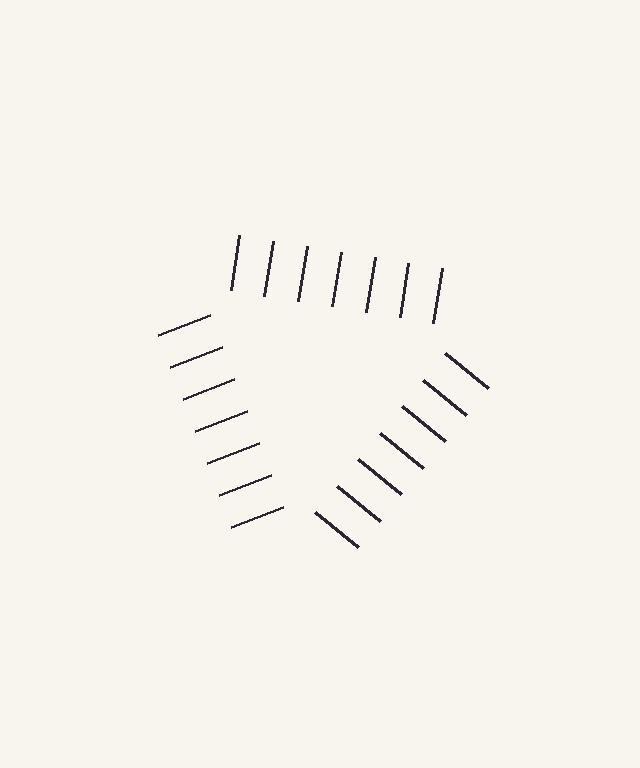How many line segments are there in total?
21 — 7 along each of the 3 edges.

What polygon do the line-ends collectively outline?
An illusory triangle — the line segments terminate on its edges but no continuous stroke is drawn.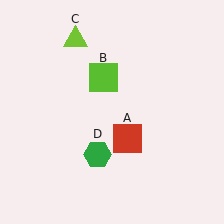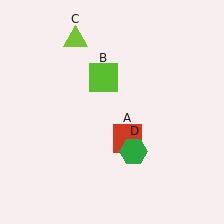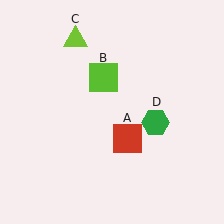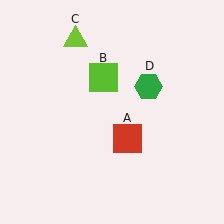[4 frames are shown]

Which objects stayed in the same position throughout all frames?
Red square (object A) and lime square (object B) and lime triangle (object C) remained stationary.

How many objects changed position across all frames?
1 object changed position: green hexagon (object D).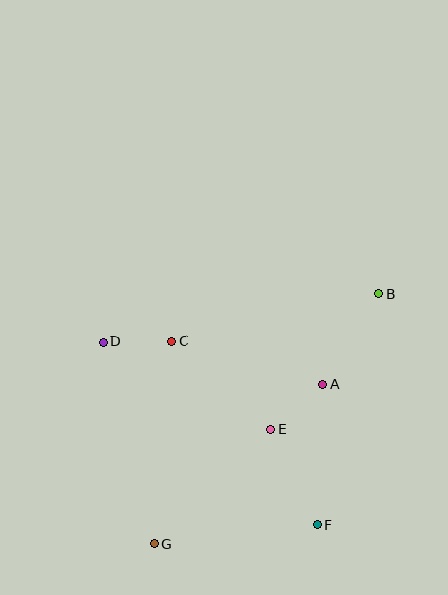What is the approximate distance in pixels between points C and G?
The distance between C and G is approximately 204 pixels.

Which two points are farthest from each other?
Points B and G are farthest from each other.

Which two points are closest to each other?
Points C and D are closest to each other.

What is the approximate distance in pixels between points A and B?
The distance between A and B is approximately 106 pixels.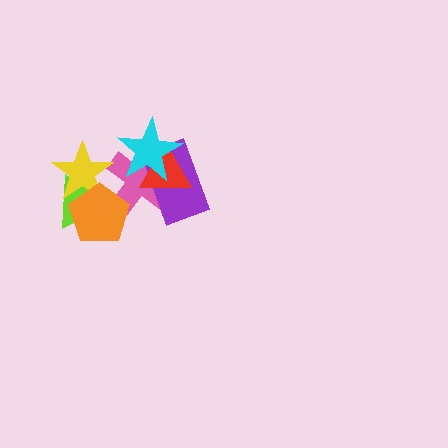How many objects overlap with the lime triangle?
2 objects overlap with the lime triangle.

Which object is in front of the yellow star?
The orange pentagon is in front of the yellow star.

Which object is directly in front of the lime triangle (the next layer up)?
The yellow star is directly in front of the lime triangle.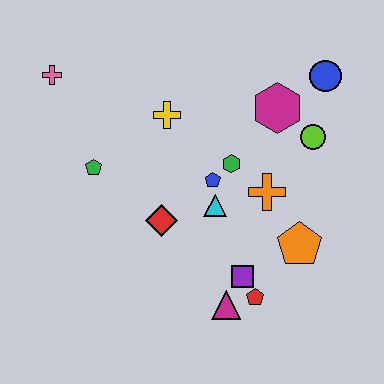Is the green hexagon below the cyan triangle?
No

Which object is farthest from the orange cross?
The pink cross is farthest from the orange cross.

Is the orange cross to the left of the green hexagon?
No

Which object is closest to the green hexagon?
The blue pentagon is closest to the green hexagon.